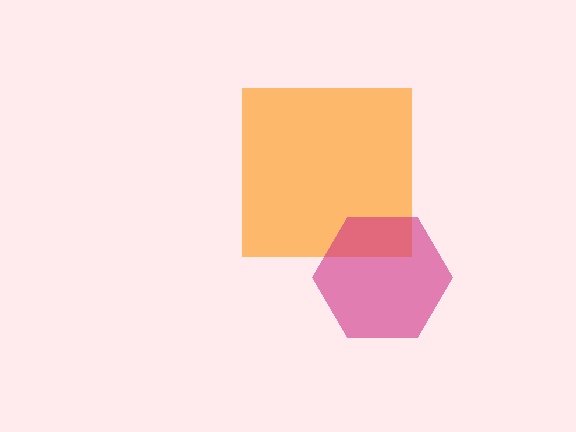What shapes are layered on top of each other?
The layered shapes are: an orange square, a magenta hexagon.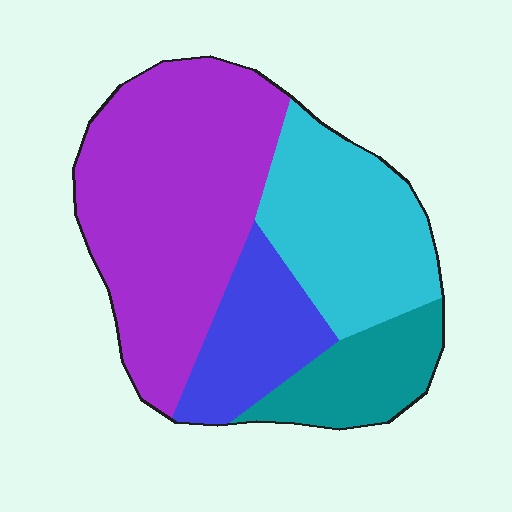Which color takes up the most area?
Purple, at roughly 45%.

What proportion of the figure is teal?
Teal covers 14% of the figure.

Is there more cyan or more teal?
Cyan.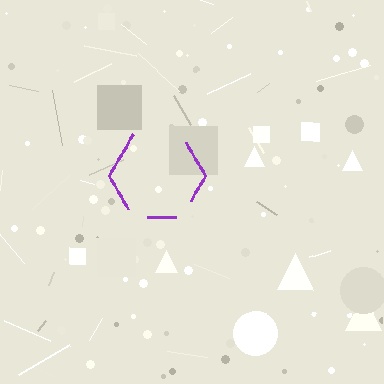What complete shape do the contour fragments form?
The contour fragments form a hexagon.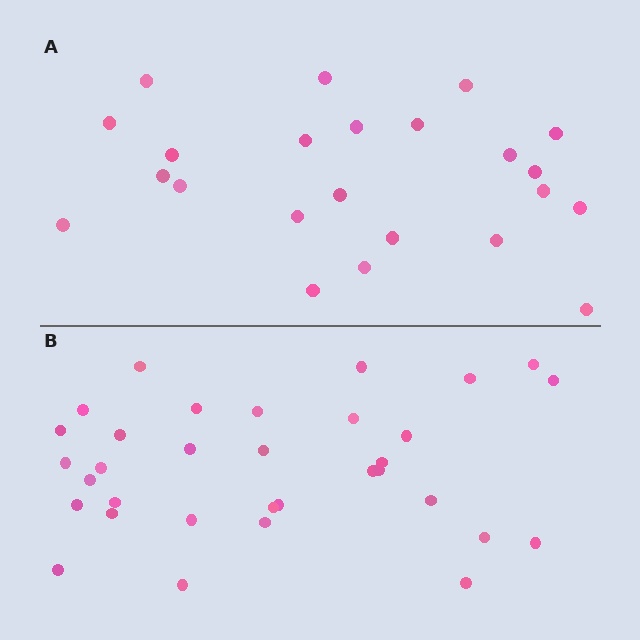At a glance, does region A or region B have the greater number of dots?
Region B (the bottom region) has more dots.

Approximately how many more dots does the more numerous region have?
Region B has roughly 10 or so more dots than region A.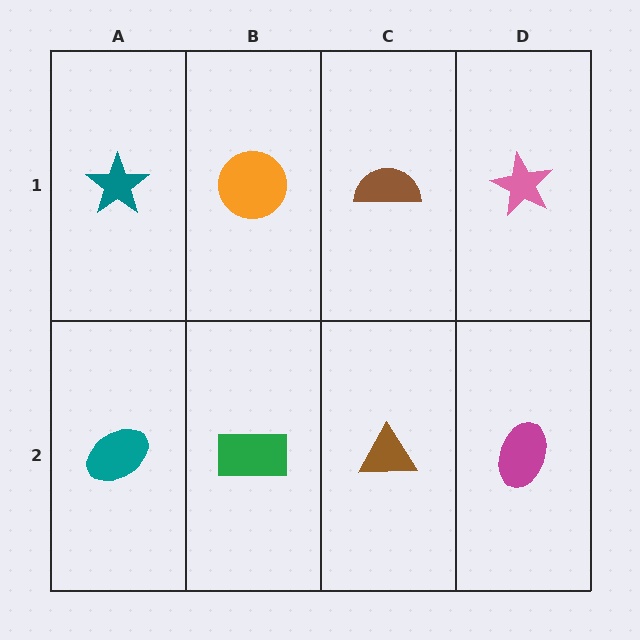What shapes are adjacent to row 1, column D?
A magenta ellipse (row 2, column D), a brown semicircle (row 1, column C).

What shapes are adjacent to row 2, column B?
An orange circle (row 1, column B), a teal ellipse (row 2, column A), a brown triangle (row 2, column C).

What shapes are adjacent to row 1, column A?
A teal ellipse (row 2, column A), an orange circle (row 1, column B).